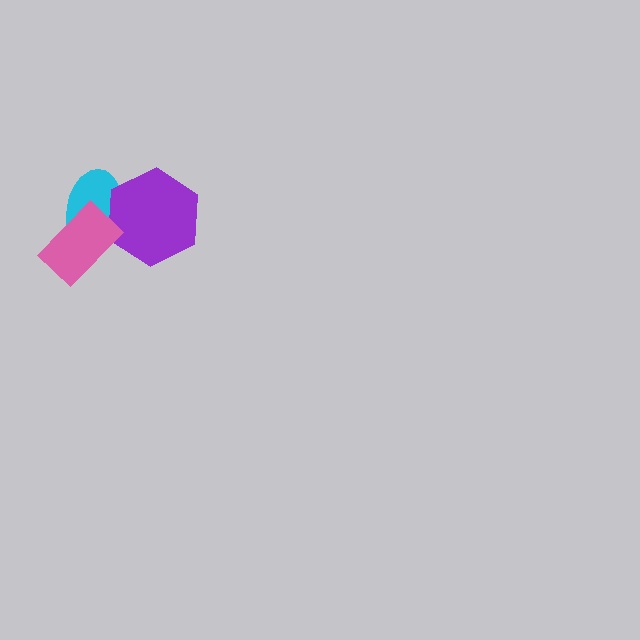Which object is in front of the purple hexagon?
The pink rectangle is in front of the purple hexagon.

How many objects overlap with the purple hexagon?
2 objects overlap with the purple hexagon.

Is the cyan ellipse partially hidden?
Yes, it is partially covered by another shape.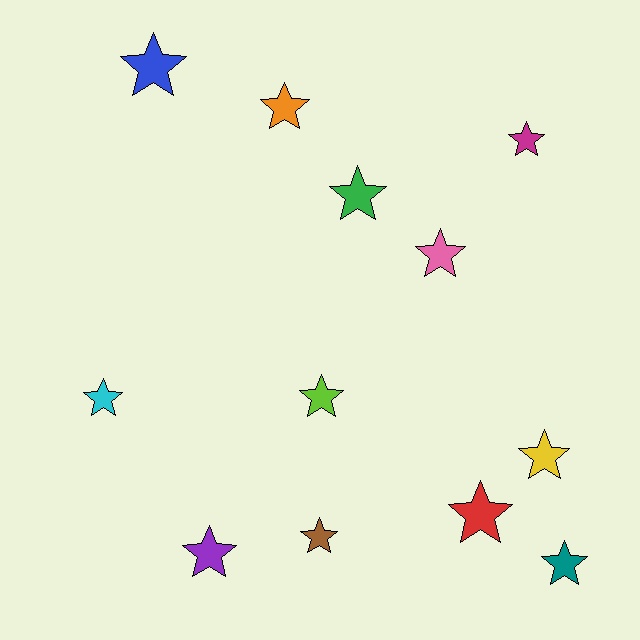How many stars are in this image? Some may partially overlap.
There are 12 stars.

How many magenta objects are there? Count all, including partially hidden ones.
There is 1 magenta object.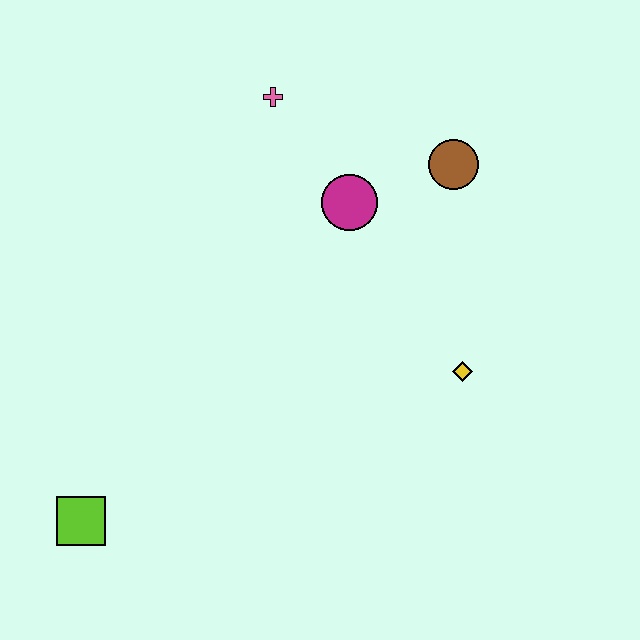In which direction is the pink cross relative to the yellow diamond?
The pink cross is above the yellow diamond.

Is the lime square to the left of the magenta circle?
Yes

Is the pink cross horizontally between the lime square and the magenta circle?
Yes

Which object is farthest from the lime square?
The brown circle is farthest from the lime square.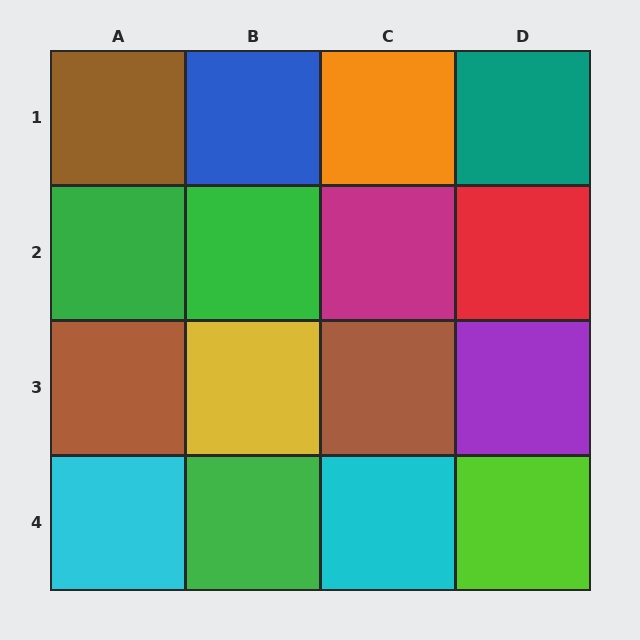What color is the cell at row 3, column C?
Brown.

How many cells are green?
3 cells are green.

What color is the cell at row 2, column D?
Red.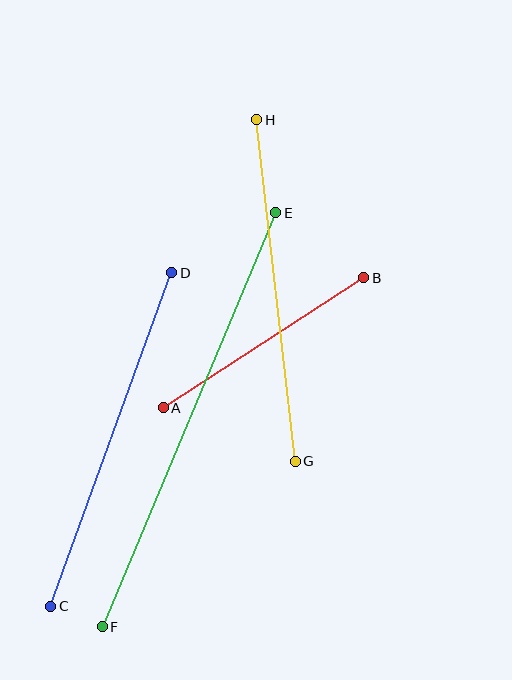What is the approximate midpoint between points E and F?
The midpoint is at approximately (189, 420) pixels.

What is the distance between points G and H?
The distance is approximately 343 pixels.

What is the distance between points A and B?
The distance is approximately 239 pixels.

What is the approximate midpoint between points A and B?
The midpoint is at approximately (263, 343) pixels.